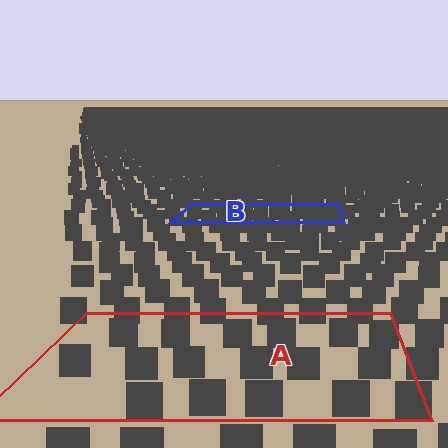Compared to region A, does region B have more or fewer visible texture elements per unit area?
Region B has more texture elements per unit area — they are packed more densely because it is farther away.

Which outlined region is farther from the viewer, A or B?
Region B is farther from the viewer — the texture elements inside it appear smaller and more densely packed.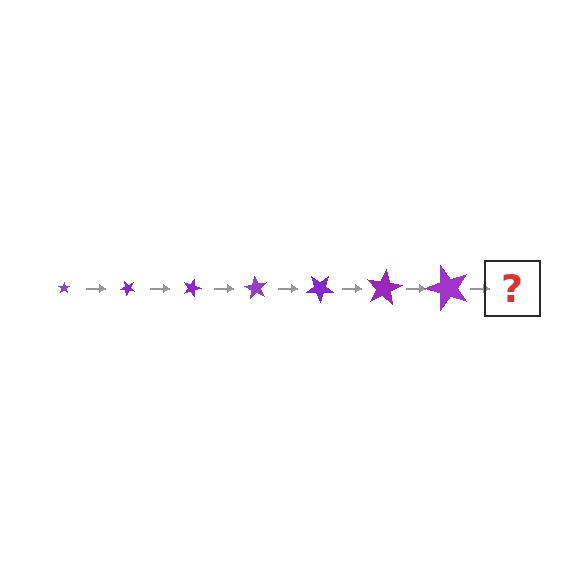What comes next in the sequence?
The next element should be a star, larger than the previous one and rotated 315 degrees from the start.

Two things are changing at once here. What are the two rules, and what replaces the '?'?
The two rules are that the star grows larger each step and it rotates 45 degrees each step. The '?' should be a star, larger than the previous one and rotated 315 degrees from the start.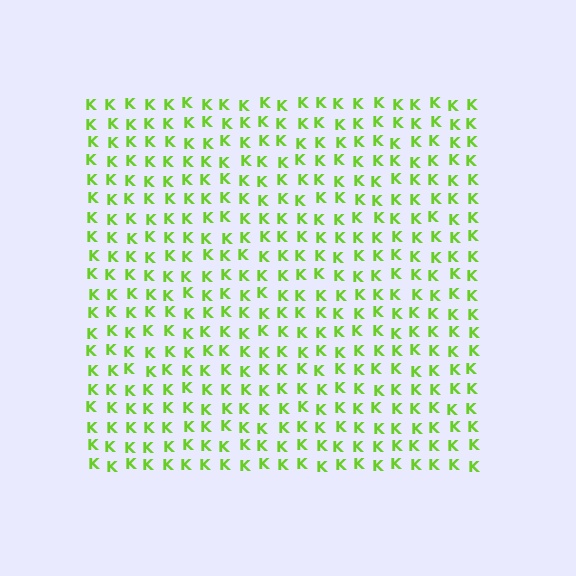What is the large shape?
The large shape is a square.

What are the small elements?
The small elements are letter K's.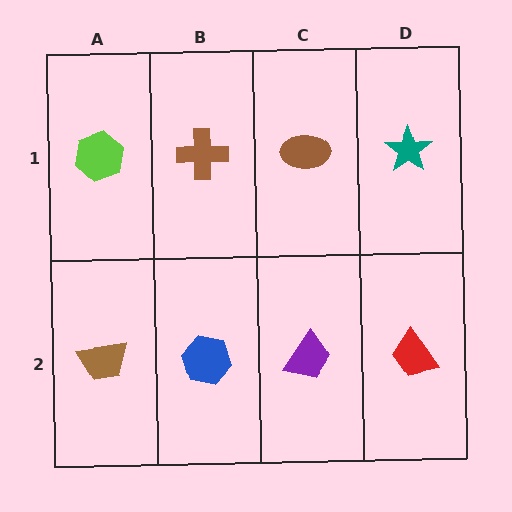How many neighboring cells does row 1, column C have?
3.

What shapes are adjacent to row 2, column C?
A brown ellipse (row 1, column C), a blue hexagon (row 2, column B), a red trapezoid (row 2, column D).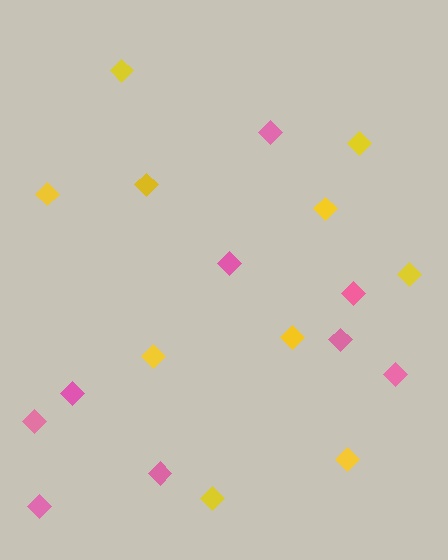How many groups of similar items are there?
There are 2 groups: one group of pink diamonds (9) and one group of yellow diamonds (10).